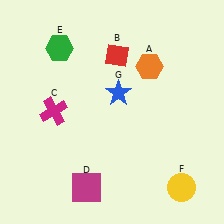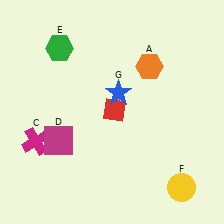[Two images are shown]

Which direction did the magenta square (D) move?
The magenta square (D) moved up.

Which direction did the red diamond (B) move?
The red diamond (B) moved down.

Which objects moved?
The objects that moved are: the red diamond (B), the magenta cross (C), the magenta square (D).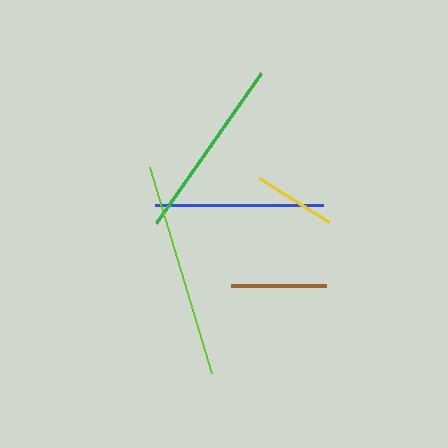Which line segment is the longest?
The lime line is the longest at approximately 215 pixels.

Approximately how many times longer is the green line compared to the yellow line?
The green line is approximately 2.2 times the length of the yellow line.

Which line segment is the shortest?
The yellow line is the shortest at approximately 83 pixels.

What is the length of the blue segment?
The blue segment is approximately 167 pixels long.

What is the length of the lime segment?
The lime segment is approximately 215 pixels long.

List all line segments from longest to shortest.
From longest to shortest: lime, green, blue, brown, yellow.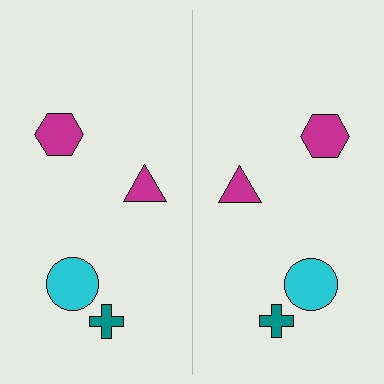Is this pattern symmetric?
Yes, this pattern has bilateral (reflection) symmetry.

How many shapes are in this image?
There are 8 shapes in this image.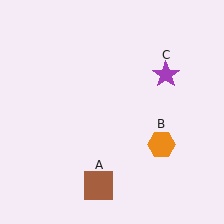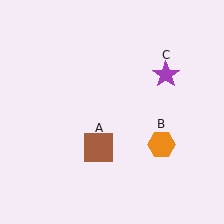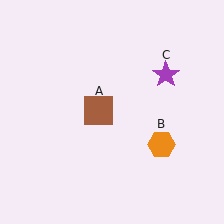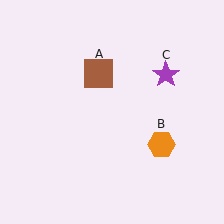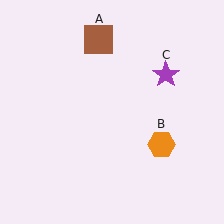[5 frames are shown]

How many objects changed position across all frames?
1 object changed position: brown square (object A).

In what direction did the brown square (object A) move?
The brown square (object A) moved up.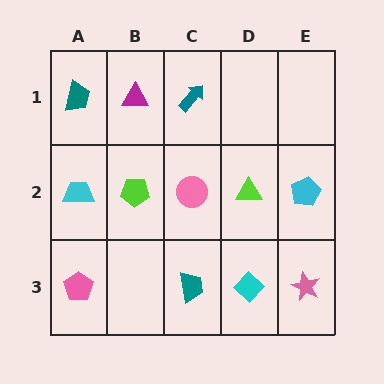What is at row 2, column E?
A cyan pentagon.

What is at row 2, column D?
A lime triangle.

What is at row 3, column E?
A pink star.